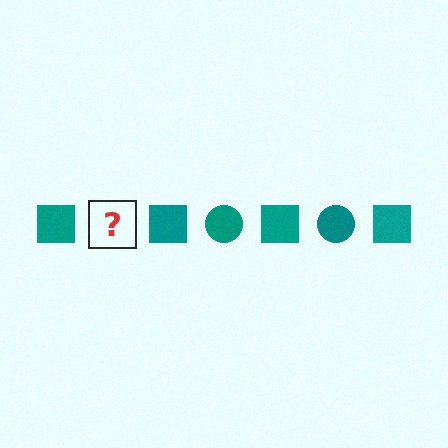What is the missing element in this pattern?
The missing element is a teal circle.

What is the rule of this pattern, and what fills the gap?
The rule is that the pattern cycles through square, circle shapes in teal. The gap should be filled with a teal circle.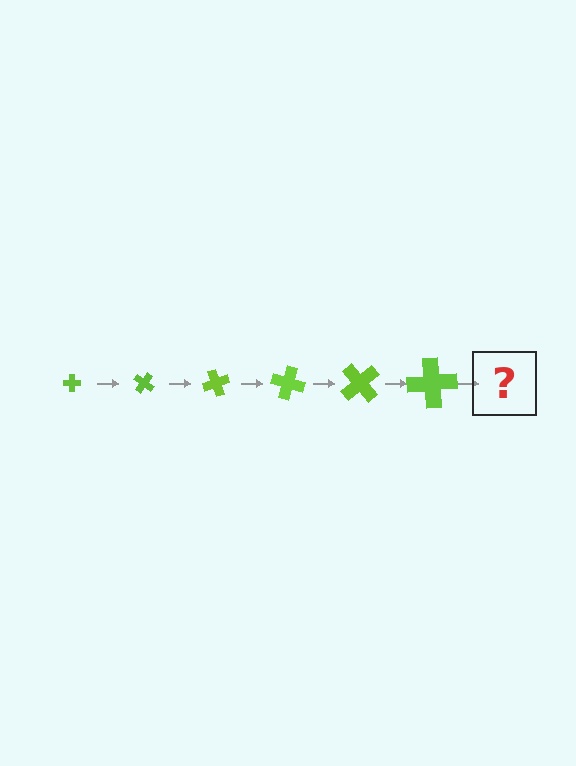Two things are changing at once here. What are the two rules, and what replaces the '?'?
The two rules are that the cross grows larger each step and it rotates 35 degrees each step. The '?' should be a cross, larger than the previous one and rotated 210 degrees from the start.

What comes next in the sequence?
The next element should be a cross, larger than the previous one and rotated 210 degrees from the start.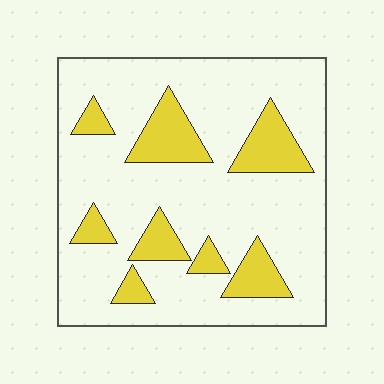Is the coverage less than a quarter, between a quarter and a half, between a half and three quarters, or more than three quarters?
Less than a quarter.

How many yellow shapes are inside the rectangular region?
8.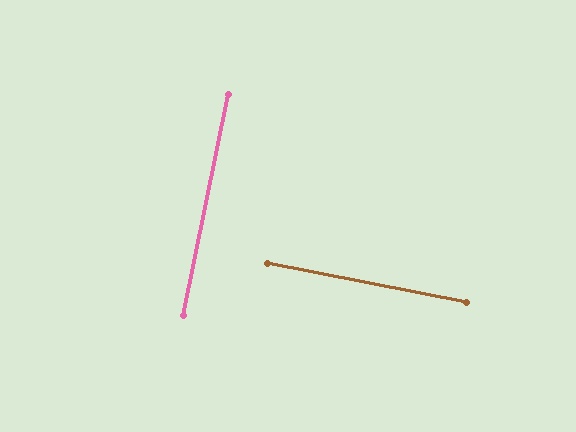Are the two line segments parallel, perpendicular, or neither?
Perpendicular — they meet at approximately 90°.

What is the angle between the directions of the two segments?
Approximately 90 degrees.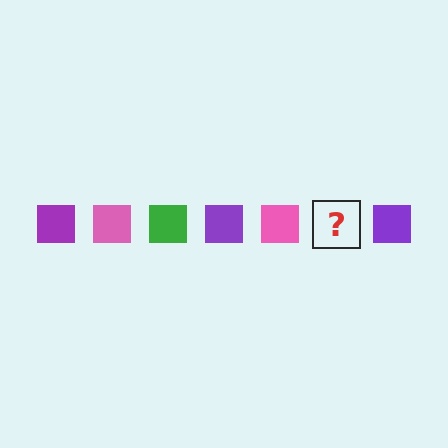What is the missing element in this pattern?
The missing element is a green square.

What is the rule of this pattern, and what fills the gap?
The rule is that the pattern cycles through purple, pink, green squares. The gap should be filled with a green square.